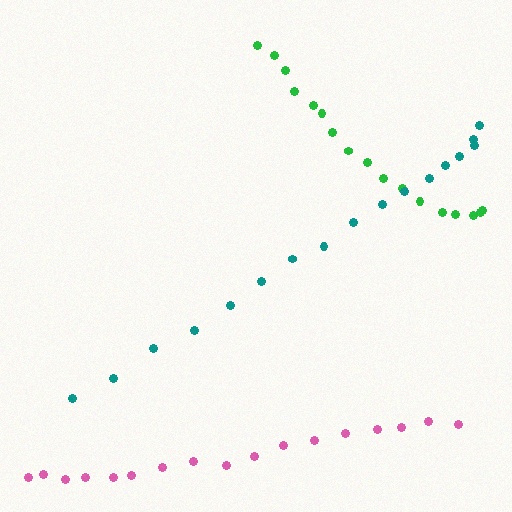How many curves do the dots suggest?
There are 3 distinct paths.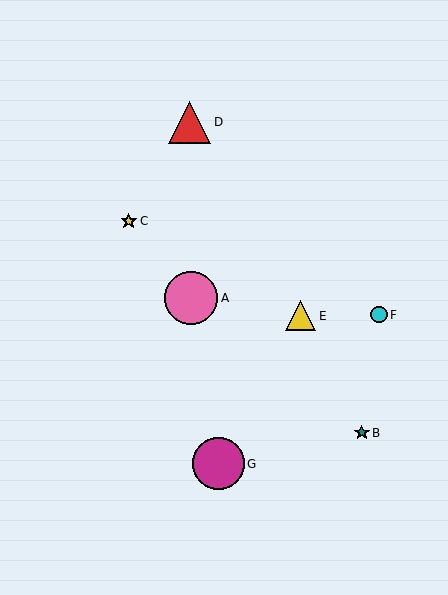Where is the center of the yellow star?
The center of the yellow star is at (129, 221).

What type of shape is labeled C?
Shape C is a yellow star.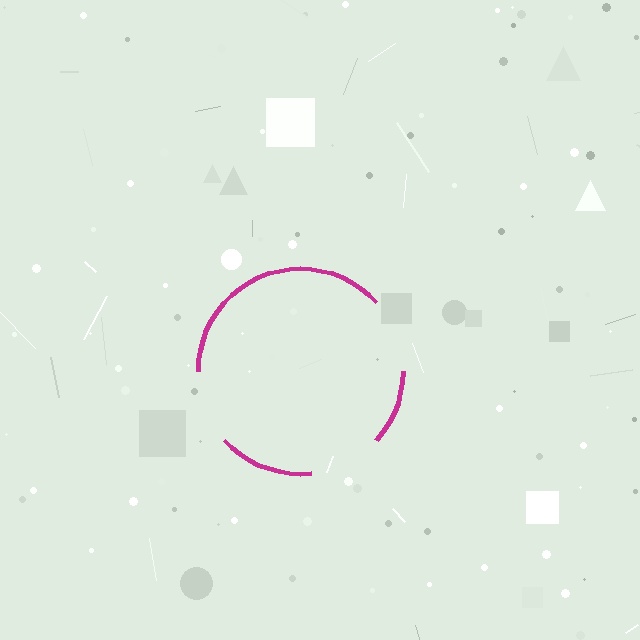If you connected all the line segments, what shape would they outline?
They would outline a circle.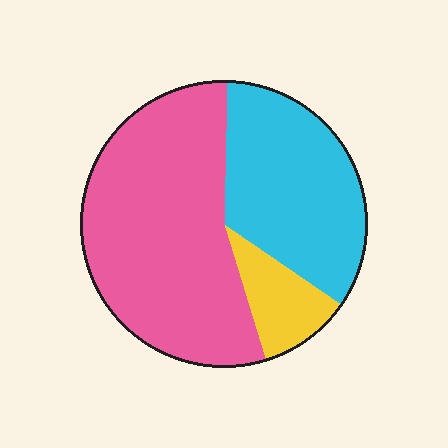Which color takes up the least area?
Yellow, at roughly 10%.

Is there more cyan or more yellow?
Cyan.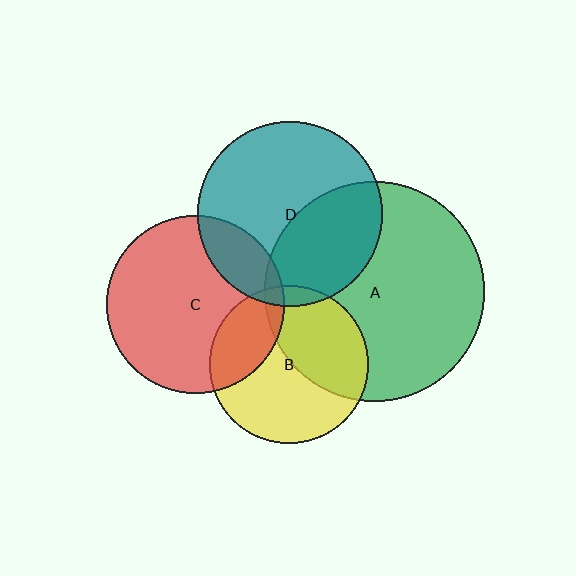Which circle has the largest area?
Circle A (green).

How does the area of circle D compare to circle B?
Approximately 1.4 times.